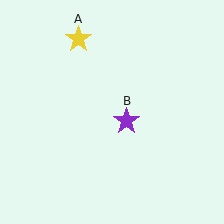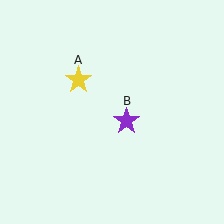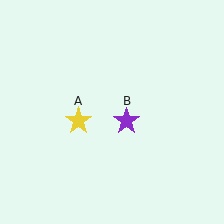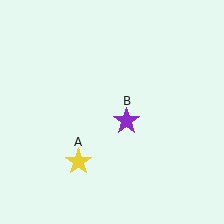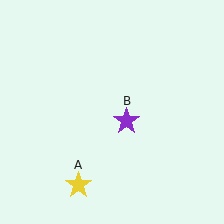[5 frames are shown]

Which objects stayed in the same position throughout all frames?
Purple star (object B) remained stationary.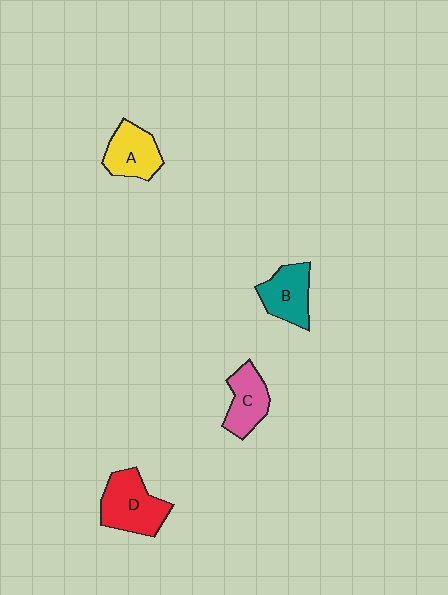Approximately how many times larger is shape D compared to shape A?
Approximately 1.3 times.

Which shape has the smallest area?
Shape C (pink).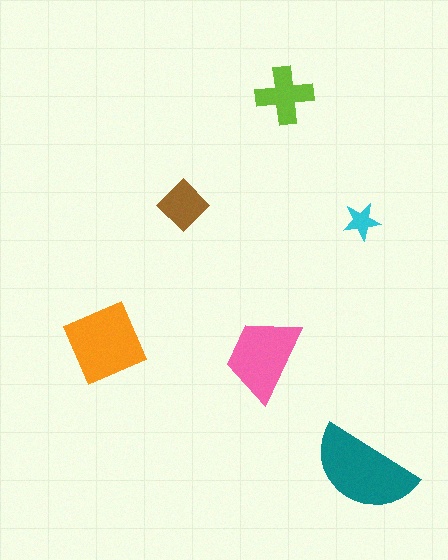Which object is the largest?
The teal semicircle.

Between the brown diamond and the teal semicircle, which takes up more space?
The teal semicircle.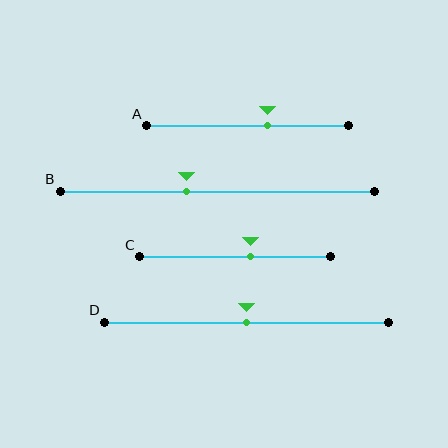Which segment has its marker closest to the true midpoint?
Segment D has its marker closest to the true midpoint.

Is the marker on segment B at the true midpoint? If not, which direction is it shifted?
No, the marker on segment B is shifted to the left by about 10% of the segment length.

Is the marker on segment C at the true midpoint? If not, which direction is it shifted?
No, the marker on segment C is shifted to the right by about 8% of the segment length.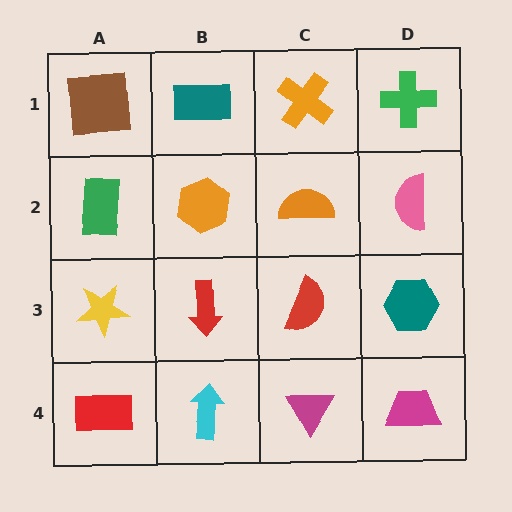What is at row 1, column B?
A teal rectangle.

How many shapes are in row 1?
4 shapes.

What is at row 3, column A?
A yellow star.